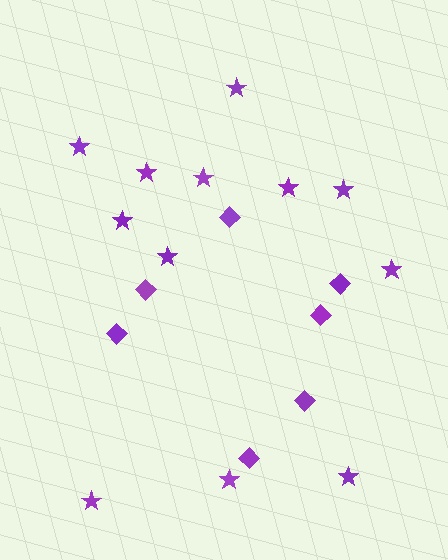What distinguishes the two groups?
There are 2 groups: one group of stars (12) and one group of diamonds (7).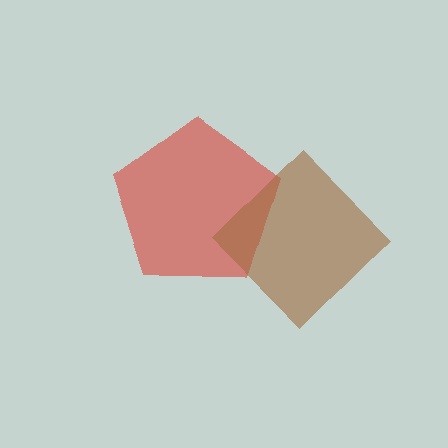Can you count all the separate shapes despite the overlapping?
Yes, there are 2 separate shapes.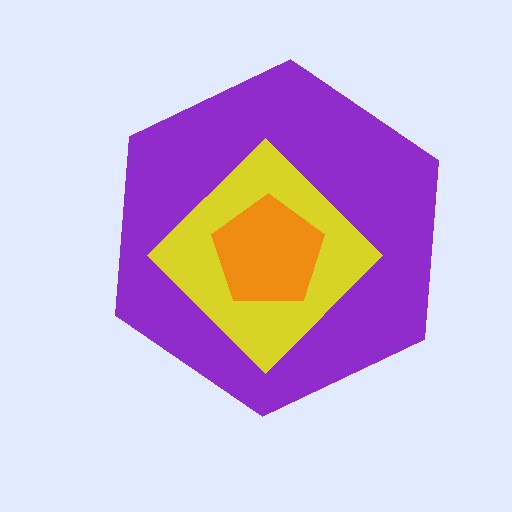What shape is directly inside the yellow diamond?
The orange pentagon.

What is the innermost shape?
The orange pentagon.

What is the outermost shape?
The purple hexagon.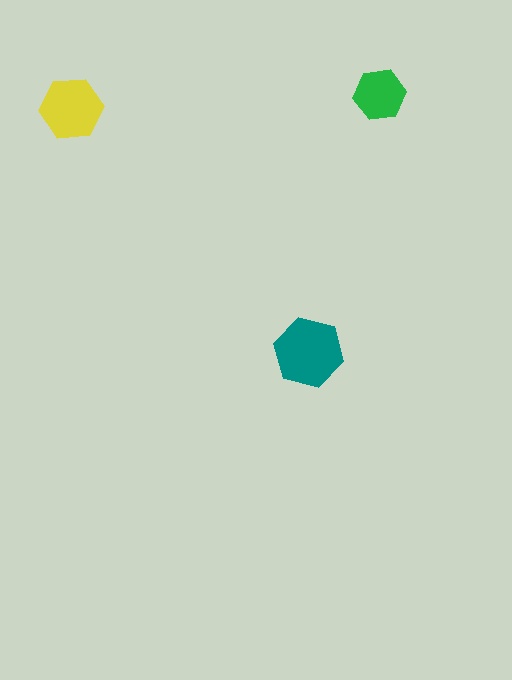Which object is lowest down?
The teal hexagon is bottommost.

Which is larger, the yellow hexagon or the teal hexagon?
The teal one.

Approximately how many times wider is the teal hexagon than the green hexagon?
About 1.5 times wider.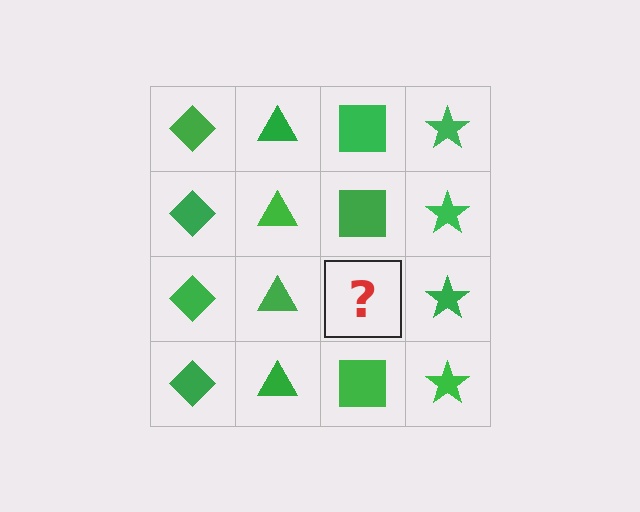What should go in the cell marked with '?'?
The missing cell should contain a green square.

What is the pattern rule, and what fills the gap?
The rule is that each column has a consistent shape. The gap should be filled with a green square.